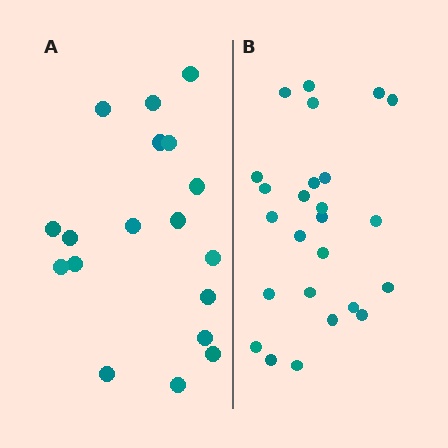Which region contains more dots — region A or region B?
Region B (the right region) has more dots.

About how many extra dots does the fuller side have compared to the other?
Region B has roughly 8 or so more dots than region A.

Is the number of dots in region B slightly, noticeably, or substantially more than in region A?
Region B has noticeably more, but not dramatically so. The ratio is roughly 1.4 to 1.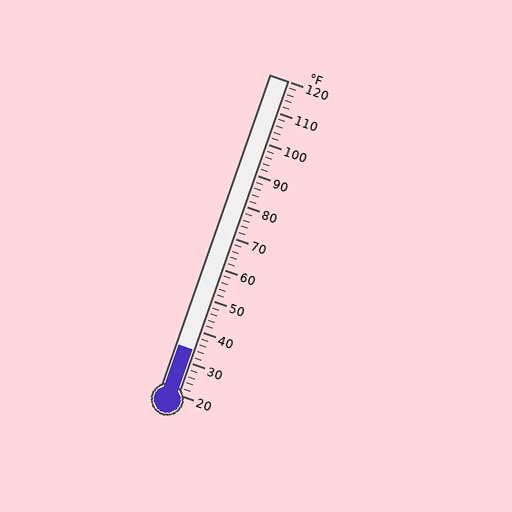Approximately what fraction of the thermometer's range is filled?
The thermometer is filled to approximately 15% of its range.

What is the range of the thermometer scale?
The thermometer scale ranges from 20°F to 120°F.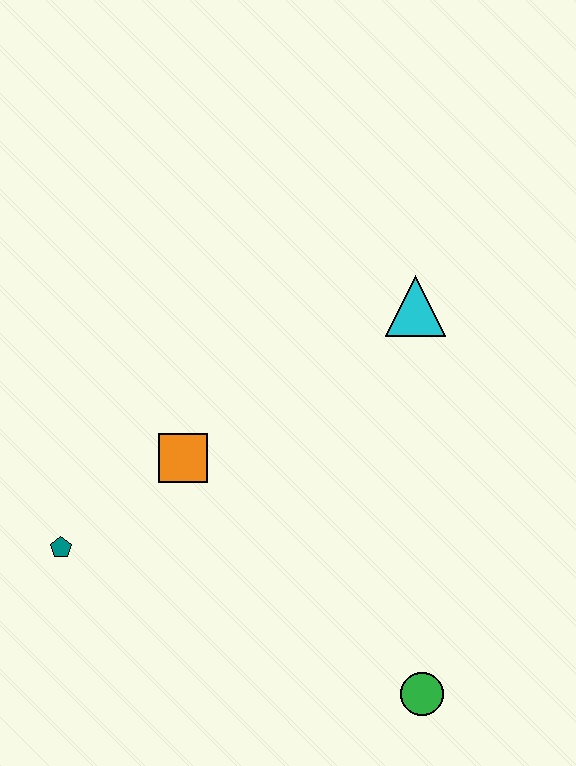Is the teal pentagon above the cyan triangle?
No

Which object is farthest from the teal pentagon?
The cyan triangle is farthest from the teal pentagon.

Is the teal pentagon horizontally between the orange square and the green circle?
No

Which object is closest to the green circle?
The orange square is closest to the green circle.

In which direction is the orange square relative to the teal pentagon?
The orange square is to the right of the teal pentagon.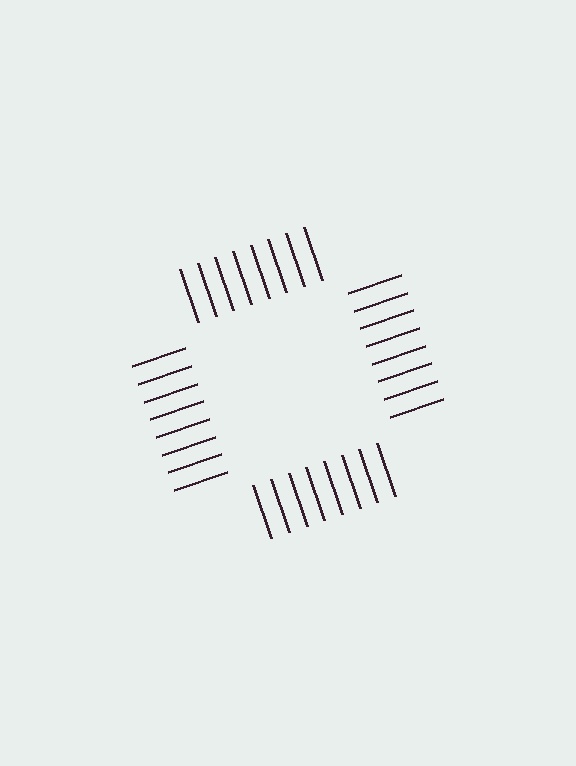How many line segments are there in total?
32 — 8 along each of the 4 edges.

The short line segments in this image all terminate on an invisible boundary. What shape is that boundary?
An illusory square — the line segments terminate on its edges but no continuous stroke is drawn.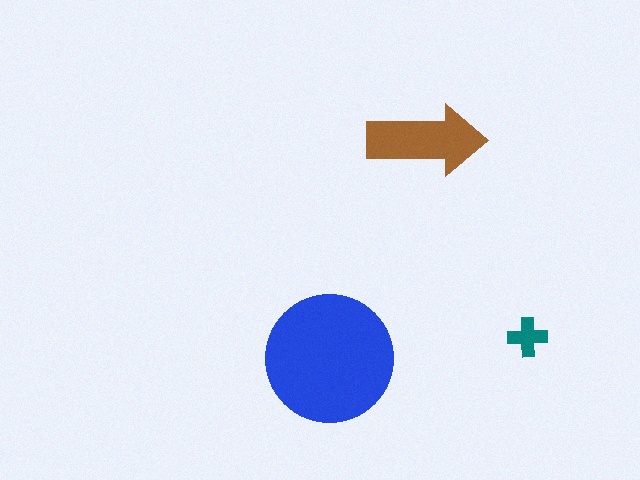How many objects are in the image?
There are 3 objects in the image.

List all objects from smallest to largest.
The teal cross, the brown arrow, the blue circle.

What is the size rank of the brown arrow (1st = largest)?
2nd.